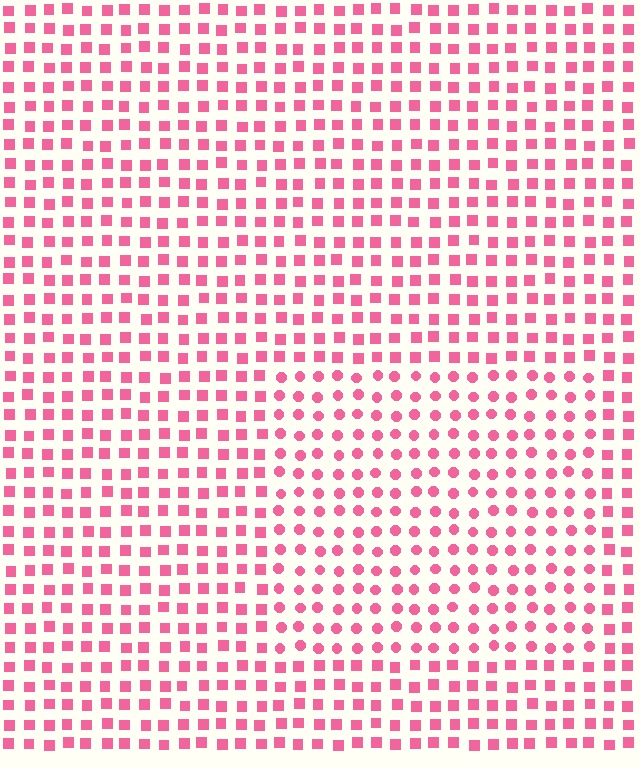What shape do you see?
I see a rectangle.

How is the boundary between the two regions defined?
The boundary is defined by a change in element shape: circles inside vs. squares outside. All elements share the same color and spacing.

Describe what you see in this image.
The image is filled with small pink elements arranged in a uniform grid. A rectangle-shaped region contains circles, while the surrounding area contains squares. The boundary is defined purely by the change in element shape.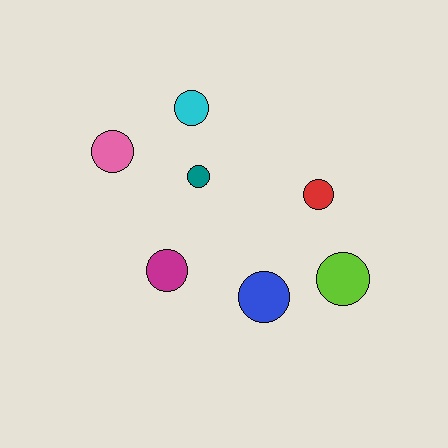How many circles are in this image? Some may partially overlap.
There are 7 circles.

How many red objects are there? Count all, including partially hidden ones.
There is 1 red object.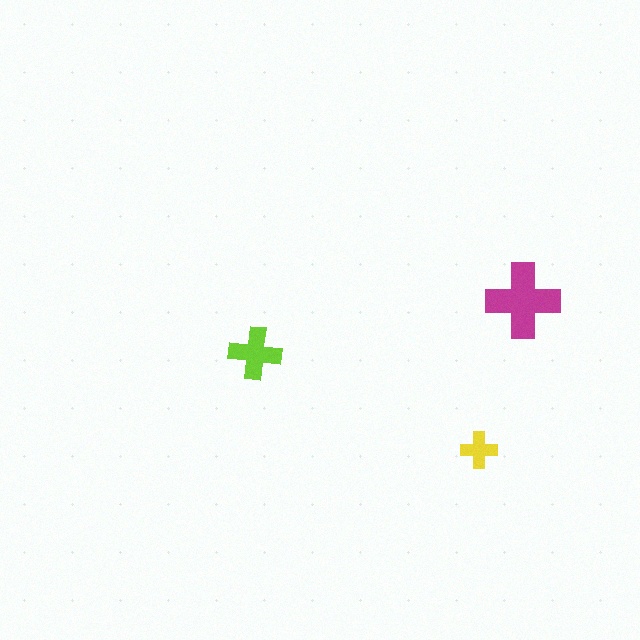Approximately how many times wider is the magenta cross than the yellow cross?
About 2 times wider.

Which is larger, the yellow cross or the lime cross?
The lime one.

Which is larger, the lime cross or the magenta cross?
The magenta one.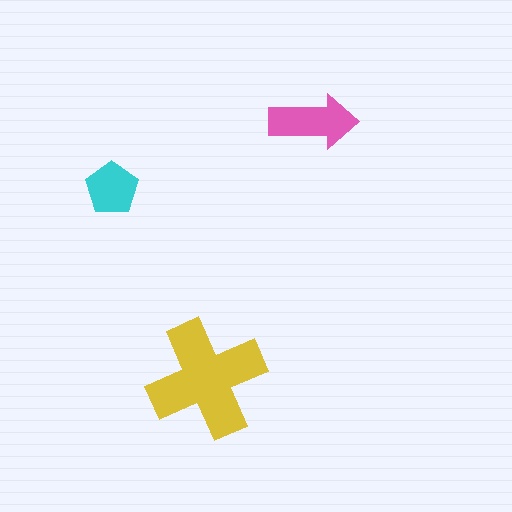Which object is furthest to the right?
The pink arrow is rightmost.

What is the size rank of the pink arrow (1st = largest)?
2nd.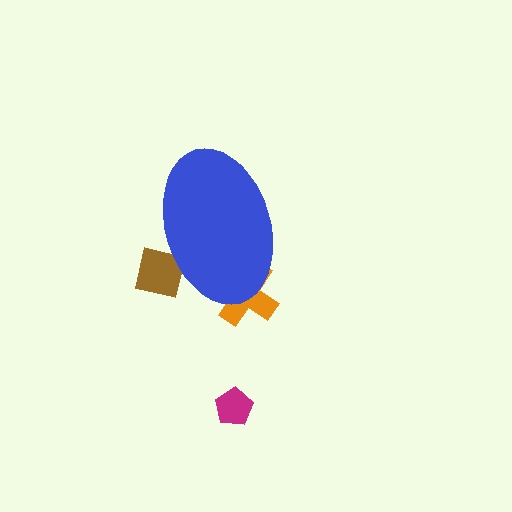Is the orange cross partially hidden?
Yes, the orange cross is partially hidden behind the blue ellipse.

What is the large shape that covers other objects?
A blue ellipse.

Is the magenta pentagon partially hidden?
No, the magenta pentagon is fully visible.